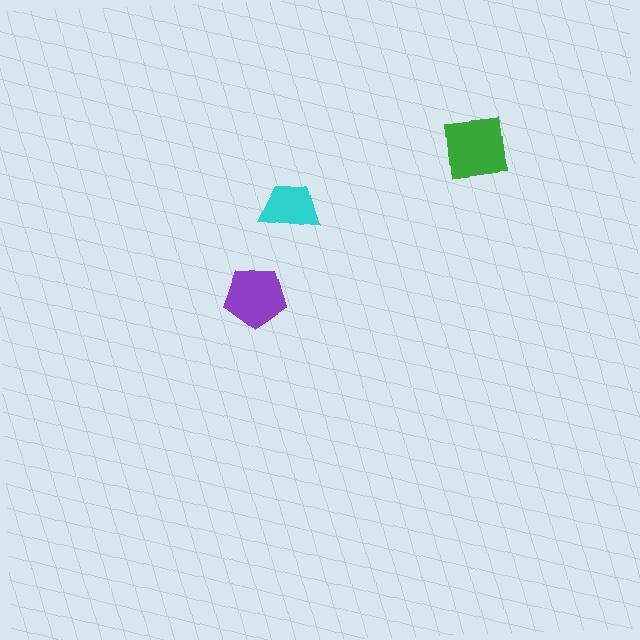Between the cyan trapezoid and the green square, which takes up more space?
The green square.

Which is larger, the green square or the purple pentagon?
The green square.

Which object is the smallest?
The cyan trapezoid.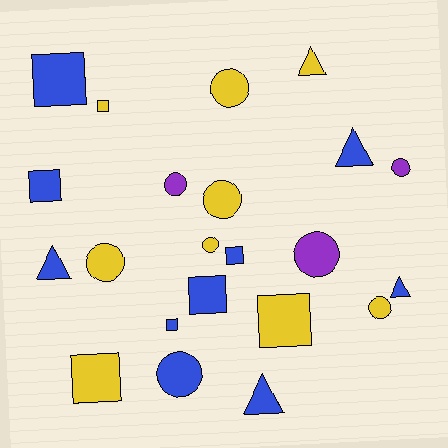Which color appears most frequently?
Blue, with 10 objects.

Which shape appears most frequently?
Circle, with 9 objects.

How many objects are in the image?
There are 22 objects.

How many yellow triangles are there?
There is 1 yellow triangle.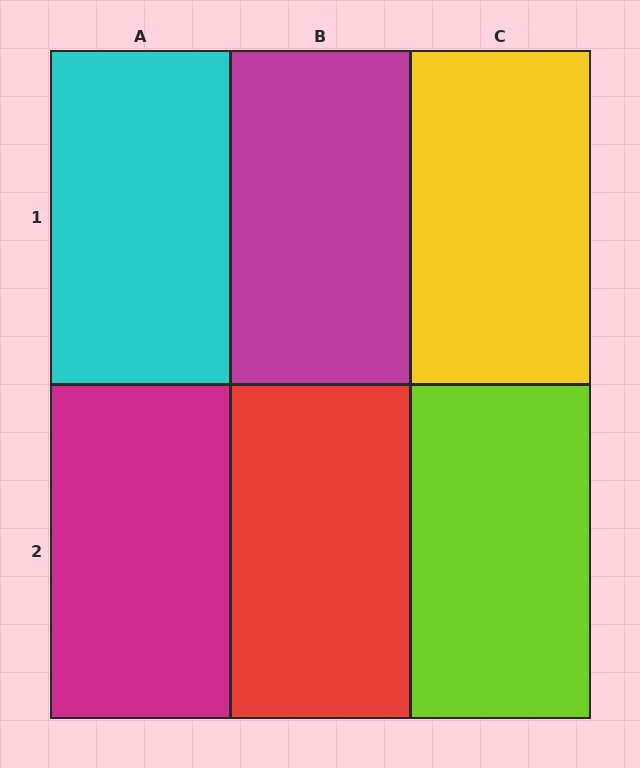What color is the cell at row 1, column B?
Magenta.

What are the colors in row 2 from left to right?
Magenta, red, lime.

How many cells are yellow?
1 cell is yellow.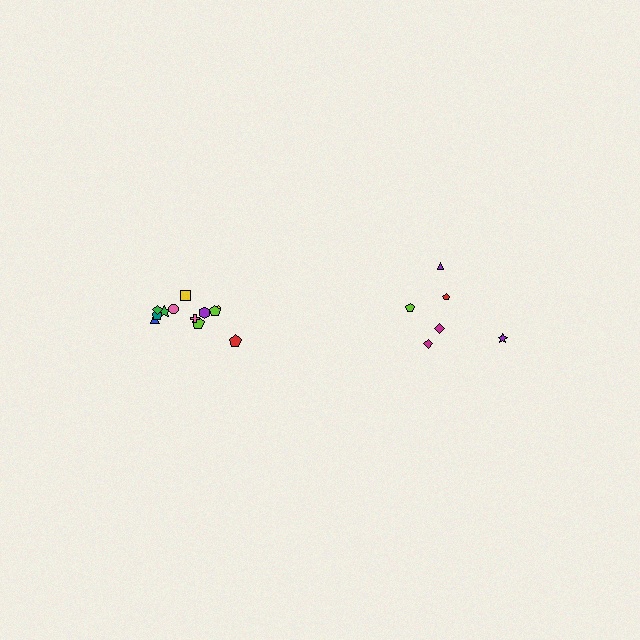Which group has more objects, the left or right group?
The left group.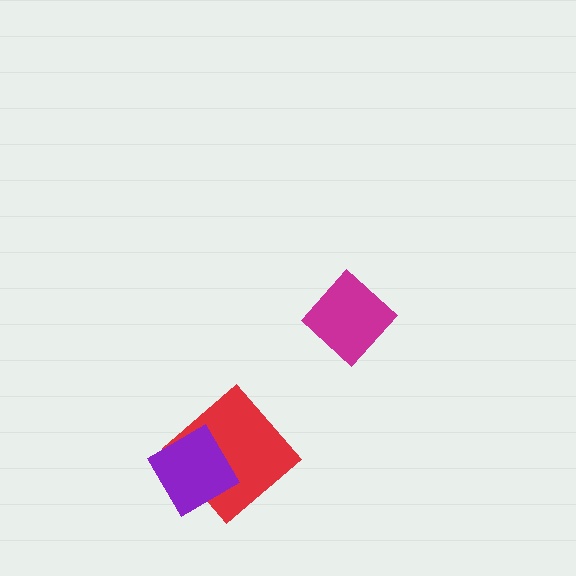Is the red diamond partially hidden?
Yes, it is partially covered by another shape.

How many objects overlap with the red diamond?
1 object overlaps with the red diamond.